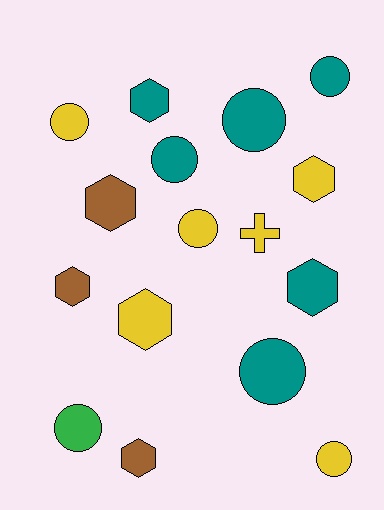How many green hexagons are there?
There are no green hexagons.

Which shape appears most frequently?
Circle, with 8 objects.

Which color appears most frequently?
Teal, with 6 objects.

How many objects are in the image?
There are 16 objects.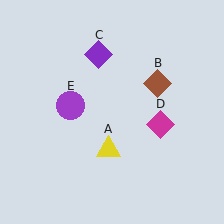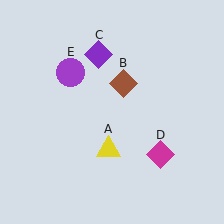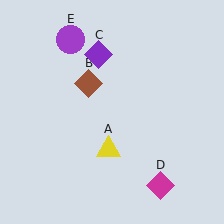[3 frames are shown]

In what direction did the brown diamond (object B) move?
The brown diamond (object B) moved left.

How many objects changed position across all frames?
3 objects changed position: brown diamond (object B), magenta diamond (object D), purple circle (object E).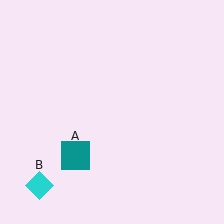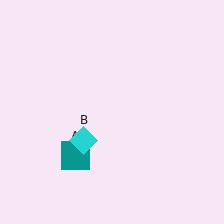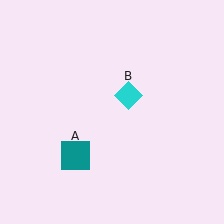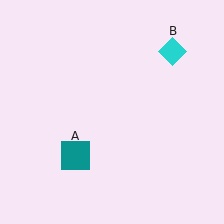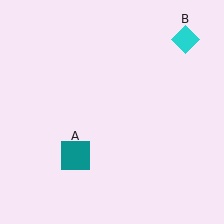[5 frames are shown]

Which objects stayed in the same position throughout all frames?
Teal square (object A) remained stationary.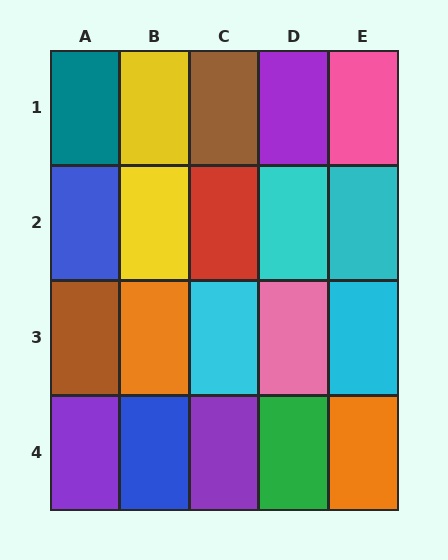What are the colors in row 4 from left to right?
Purple, blue, purple, green, orange.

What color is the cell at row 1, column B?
Yellow.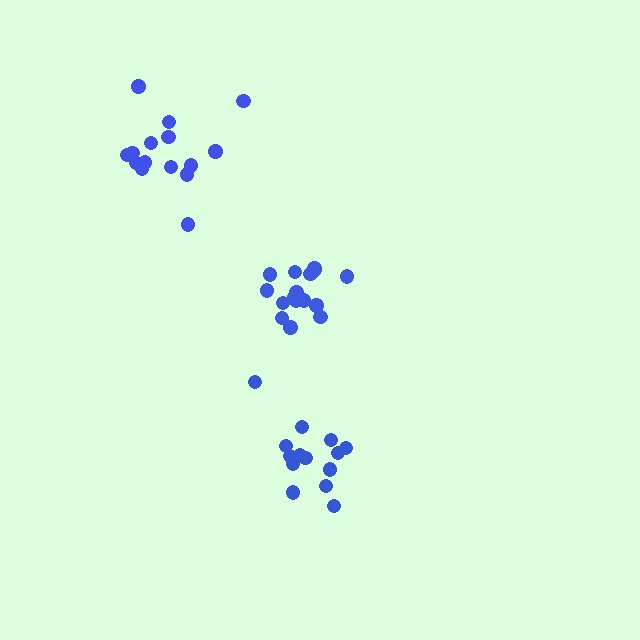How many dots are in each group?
Group 1: 14 dots, Group 2: 17 dots, Group 3: 15 dots (46 total).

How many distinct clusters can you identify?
There are 3 distinct clusters.